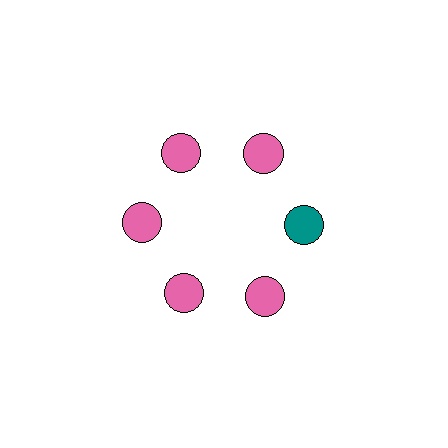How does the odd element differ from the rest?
It has a different color: teal instead of pink.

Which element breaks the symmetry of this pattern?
The teal circle at roughly the 3 o'clock position breaks the symmetry. All other shapes are pink circles.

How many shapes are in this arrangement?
There are 6 shapes arranged in a ring pattern.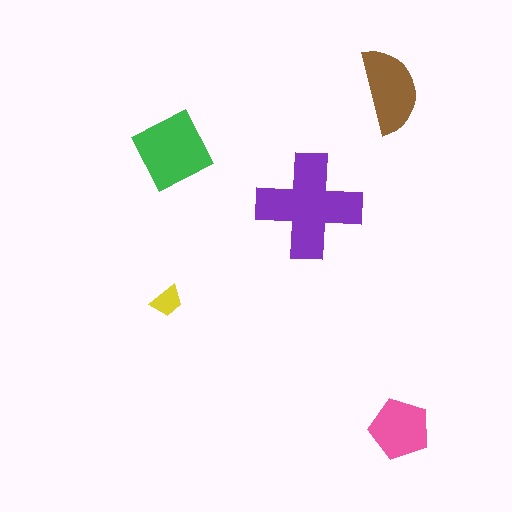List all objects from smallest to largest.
The yellow trapezoid, the pink pentagon, the brown semicircle, the green square, the purple cross.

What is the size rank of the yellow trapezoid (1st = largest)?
5th.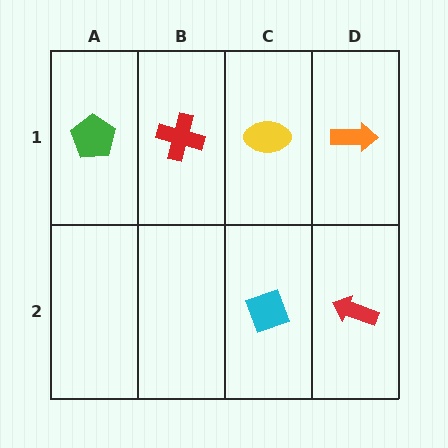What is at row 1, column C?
A yellow ellipse.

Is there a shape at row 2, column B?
No, that cell is empty.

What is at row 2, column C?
A cyan diamond.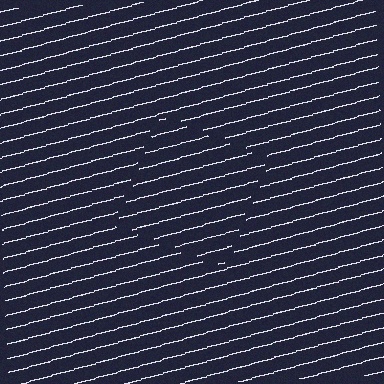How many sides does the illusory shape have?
4 sides — the line-ends trace a square.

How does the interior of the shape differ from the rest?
The interior of the shape contains the same grating, shifted by half a period — the contour is defined by the phase discontinuity where line-ends from the inner and outer gratings abut.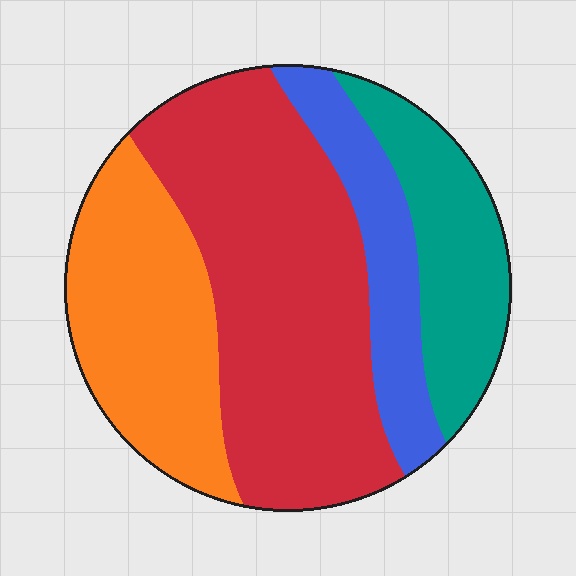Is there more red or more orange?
Red.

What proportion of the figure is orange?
Orange covers 25% of the figure.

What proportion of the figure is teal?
Teal covers about 15% of the figure.